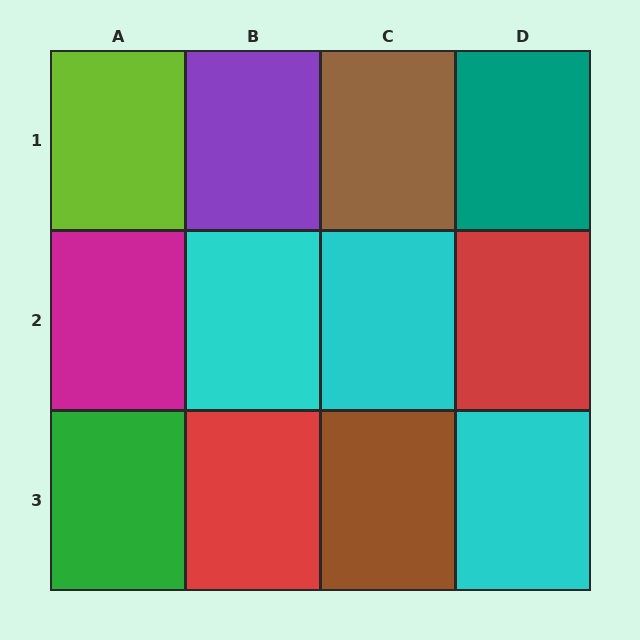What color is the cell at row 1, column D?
Teal.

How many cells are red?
2 cells are red.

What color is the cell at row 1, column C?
Brown.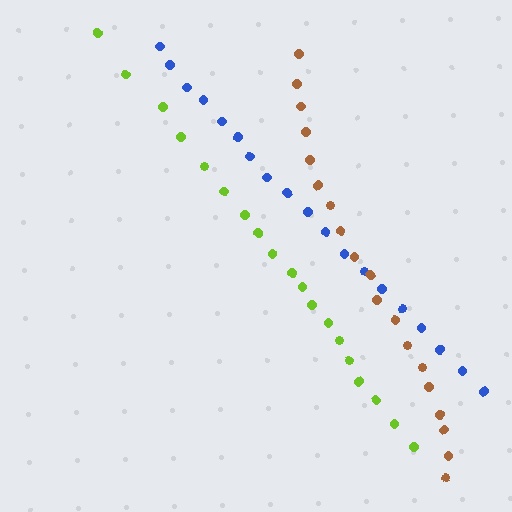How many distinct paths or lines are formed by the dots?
There are 3 distinct paths.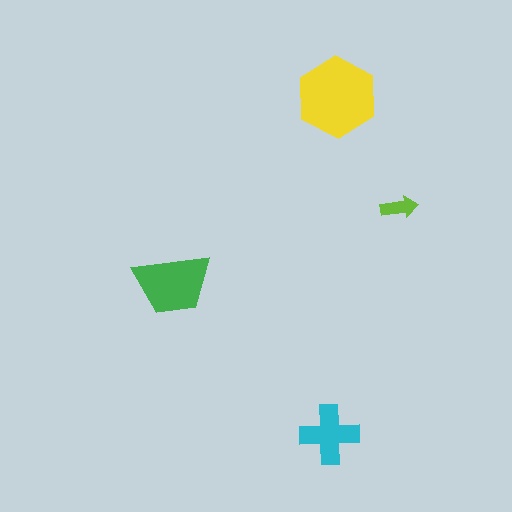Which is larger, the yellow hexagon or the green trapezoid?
The yellow hexagon.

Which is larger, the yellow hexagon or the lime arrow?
The yellow hexagon.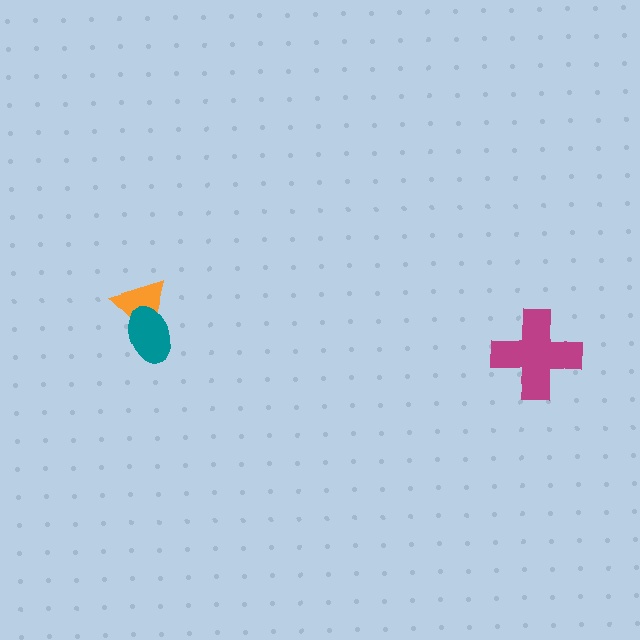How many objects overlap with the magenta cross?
0 objects overlap with the magenta cross.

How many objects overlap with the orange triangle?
1 object overlaps with the orange triangle.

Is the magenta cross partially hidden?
No, no other shape covers it.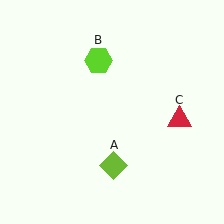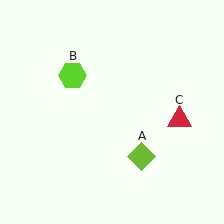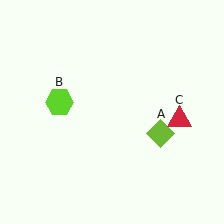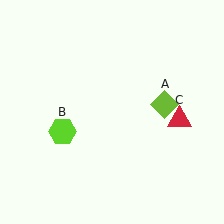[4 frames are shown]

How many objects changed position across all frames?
2 objects changed position: lime diamond (object A), lime hexagon (object B).